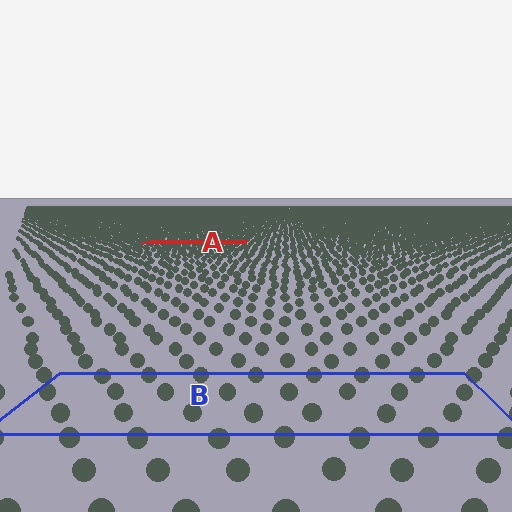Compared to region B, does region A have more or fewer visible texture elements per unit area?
Region A has more texture elements per unit area — they are packed more densely because it is farther away.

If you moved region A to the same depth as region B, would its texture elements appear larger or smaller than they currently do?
They would appear larger. At a closer depth, the same texture elements are projected at a bigger on-screen size.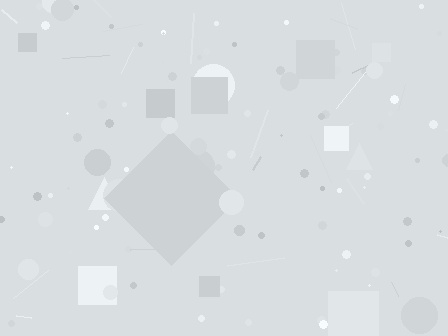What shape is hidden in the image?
A diamond is hidden in the image.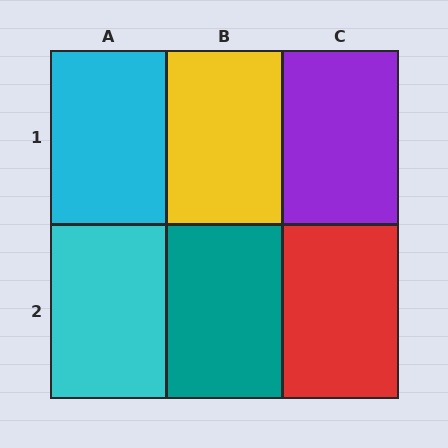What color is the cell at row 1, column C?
Purple.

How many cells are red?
1 cell is red.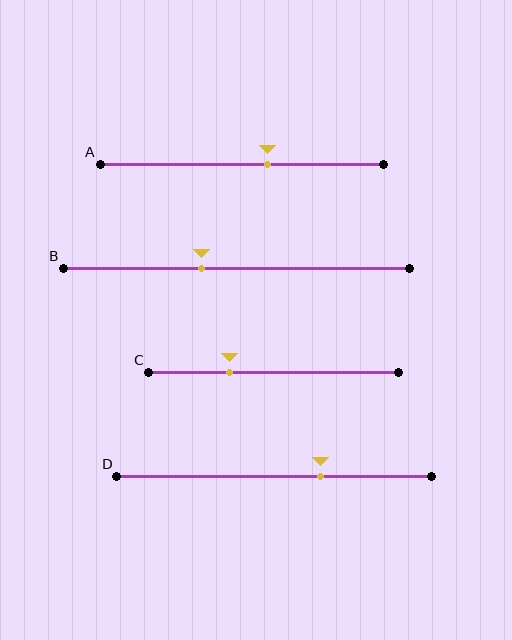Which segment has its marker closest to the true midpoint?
Segment A has its marker closest to the true midpoint.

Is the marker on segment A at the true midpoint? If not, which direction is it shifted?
No, the marker on segment A is shifted to the right by about 9% of the segment length.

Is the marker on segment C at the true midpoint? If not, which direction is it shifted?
No, the marker on segment C is shifted to the left by about 18% of the segment length.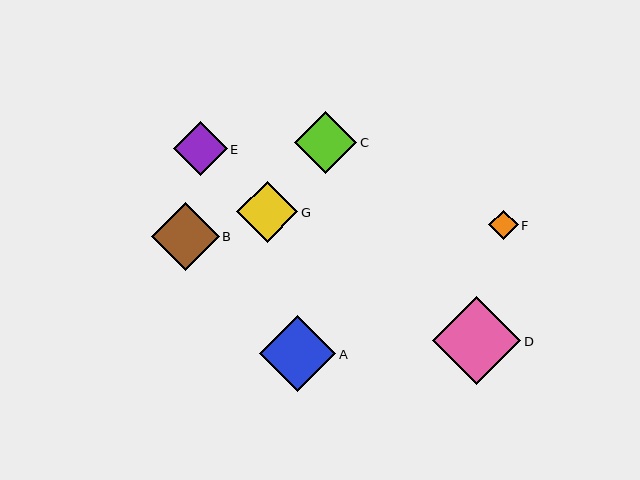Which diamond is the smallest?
Diamond F is the smallest with a size of approximately 30 pixels.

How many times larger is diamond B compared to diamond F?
Diamond B is approximately 2.3 times the size of diamond F.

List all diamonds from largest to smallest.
From largest to smallest: D, A, B, C, G, E, F.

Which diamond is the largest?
Diamond D is the largest with a size of approximately 88 pixels.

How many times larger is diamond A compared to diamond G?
Diamond A is approximately 1.2 times the size of diamond G.